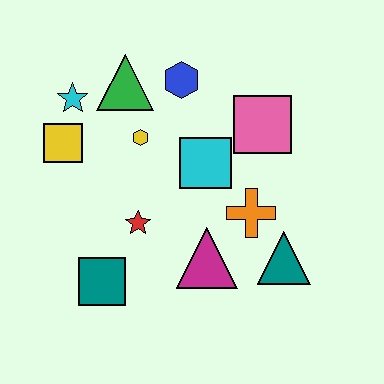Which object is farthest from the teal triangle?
The cyan star is farthest from the teal triangle.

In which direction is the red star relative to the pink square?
The red star is to the left of the pink square.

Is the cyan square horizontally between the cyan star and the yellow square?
No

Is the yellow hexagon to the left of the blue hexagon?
Yes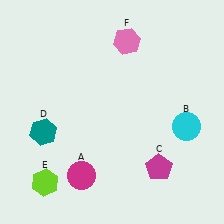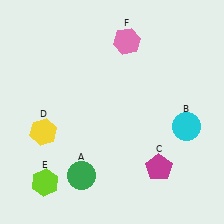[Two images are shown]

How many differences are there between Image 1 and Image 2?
There are 2 differences between the two images.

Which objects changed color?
A changed from magenta to green. D changed from teal to yellow.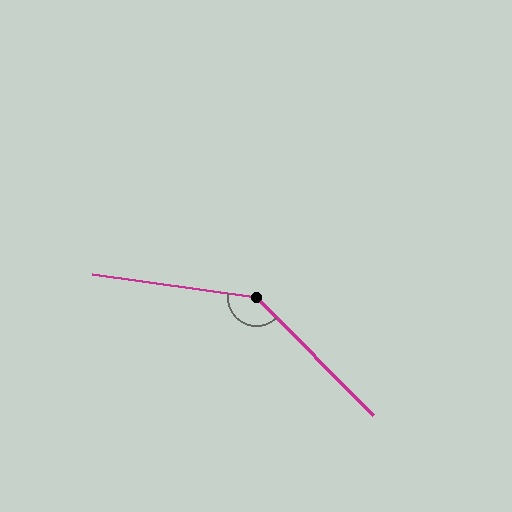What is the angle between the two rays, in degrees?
Approximately 143 degrees.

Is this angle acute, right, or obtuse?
It is obtuse.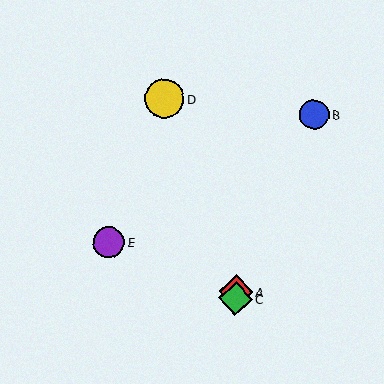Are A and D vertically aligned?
No, A is at x≈236 and D is at x≈165.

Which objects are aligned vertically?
Objects A, C are aligned vertically.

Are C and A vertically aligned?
Yes, both are at x≈236.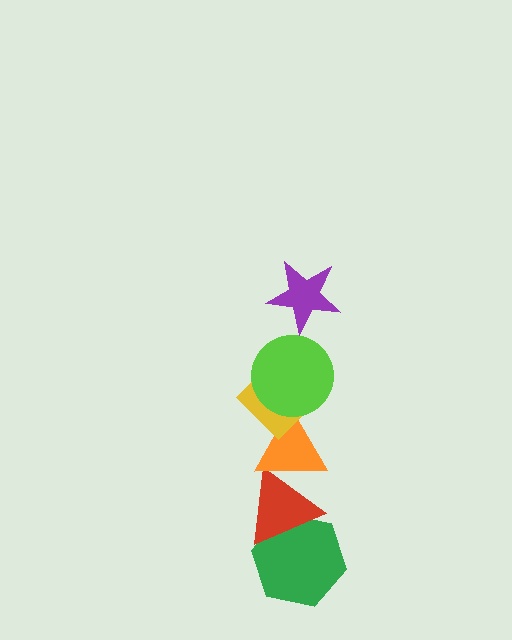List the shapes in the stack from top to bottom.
From top to bottom: the purple star, the lime circle, the yellow diamond, the orange triangle, the red triangle, the green hexagon.